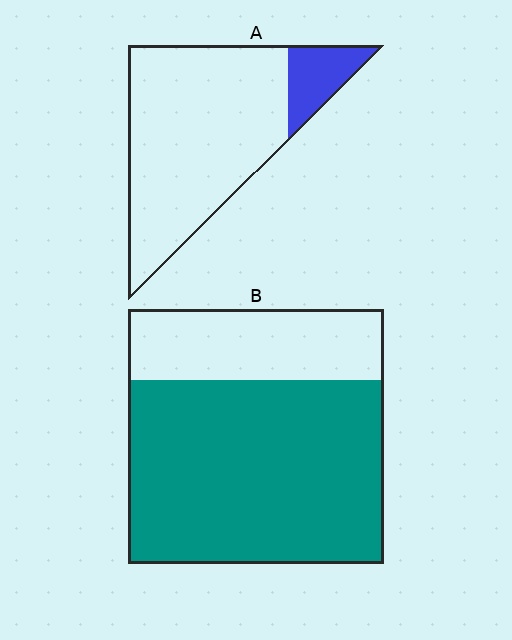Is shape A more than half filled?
No.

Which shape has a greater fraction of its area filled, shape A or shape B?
Shape B.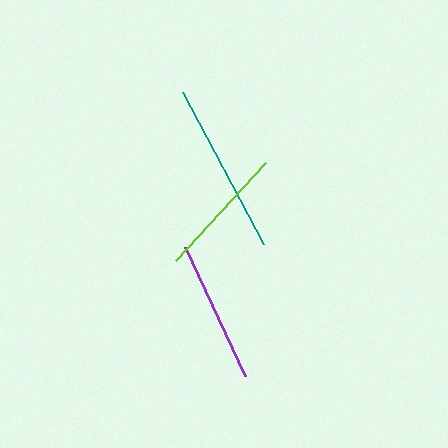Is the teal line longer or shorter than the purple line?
The teal line is longer than the purple line.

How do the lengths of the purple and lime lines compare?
The purple and lime lines are approximately the same length.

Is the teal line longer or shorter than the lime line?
The teal line is longer than the lime line.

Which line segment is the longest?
The teal line is the longest at approximately 173 pixels.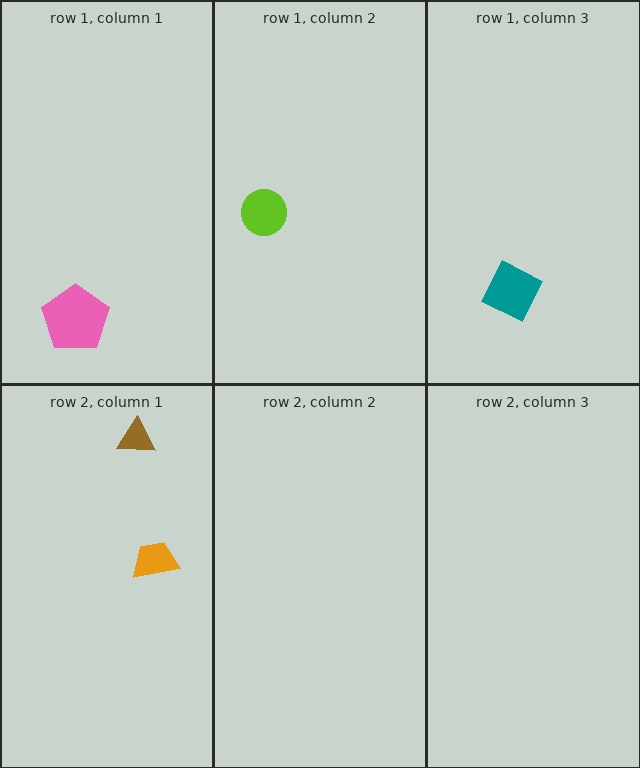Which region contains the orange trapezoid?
The row 2, column 1 region.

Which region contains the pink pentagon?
The row 1, column 1 region.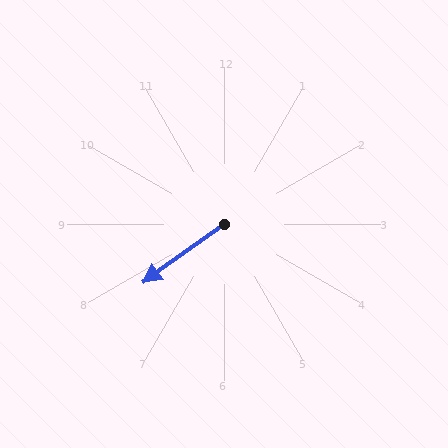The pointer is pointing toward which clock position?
Roughly 8 o'clock.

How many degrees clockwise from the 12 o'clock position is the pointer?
Approximately 234 degrees.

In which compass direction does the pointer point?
Southwest.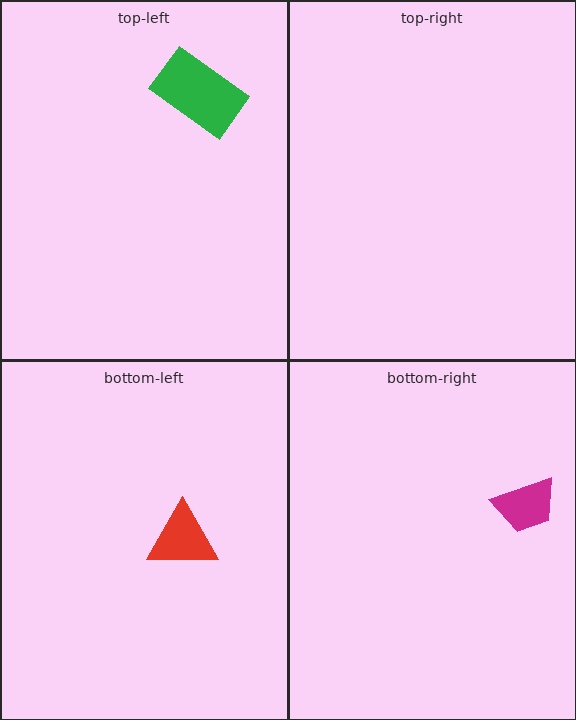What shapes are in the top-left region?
The green rectangle.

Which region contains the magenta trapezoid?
The bottom-right region.